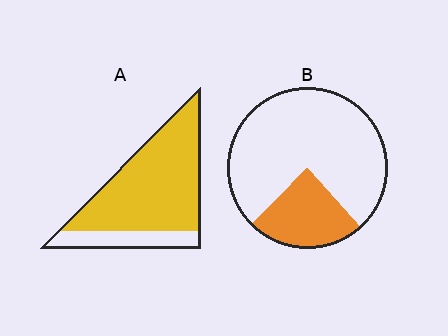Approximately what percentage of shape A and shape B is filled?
A is approximately 80% and B is approximately 25%.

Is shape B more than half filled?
No.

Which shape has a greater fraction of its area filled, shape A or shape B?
Shape A.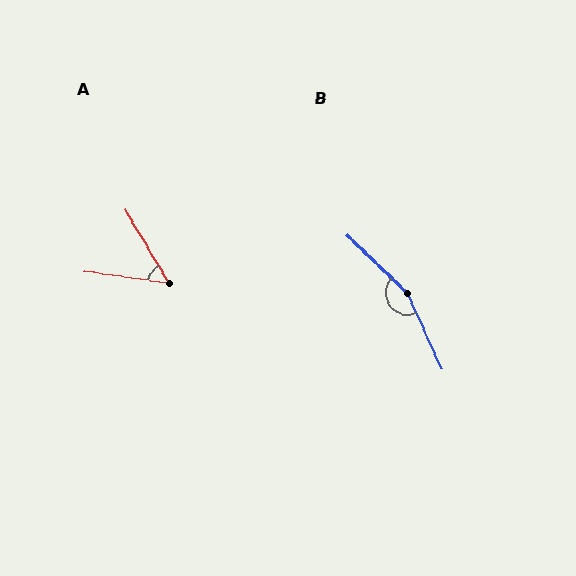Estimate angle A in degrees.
Approximately 51 degrees.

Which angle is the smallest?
A, at approximately 51 degrees.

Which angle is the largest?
B, at approximately 158 degrees.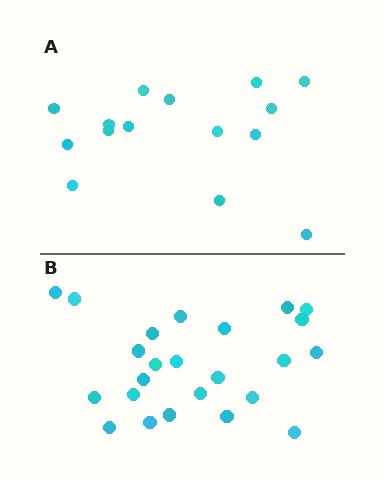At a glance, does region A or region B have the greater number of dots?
Region B (the bottom region) has more dots.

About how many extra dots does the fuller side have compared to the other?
Region B has roughly 8 or so more dots than region A.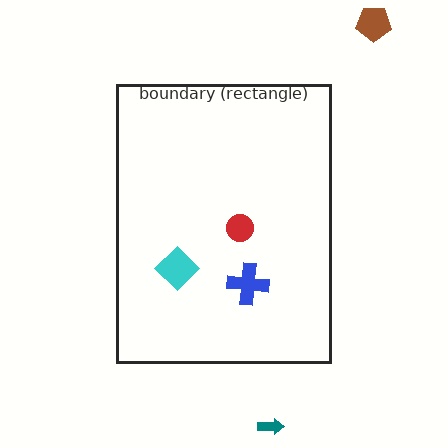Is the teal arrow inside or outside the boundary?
Outside.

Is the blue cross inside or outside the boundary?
Inside.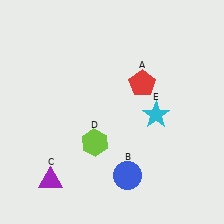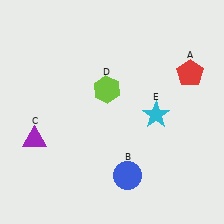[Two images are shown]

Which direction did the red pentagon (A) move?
The red pentagon (A) moved right.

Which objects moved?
The objects that moved are: the red pentagon (A), the purple triangle (C), the lime hexagon (D).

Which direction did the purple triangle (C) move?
The purple triangle (C) moved up.